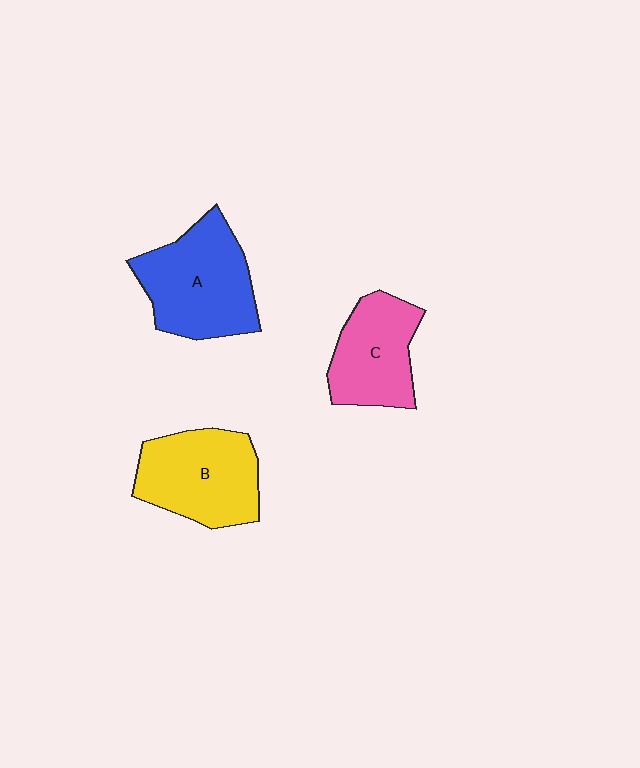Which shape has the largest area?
Shape A (blue).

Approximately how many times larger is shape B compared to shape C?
Approximately 1.2 times.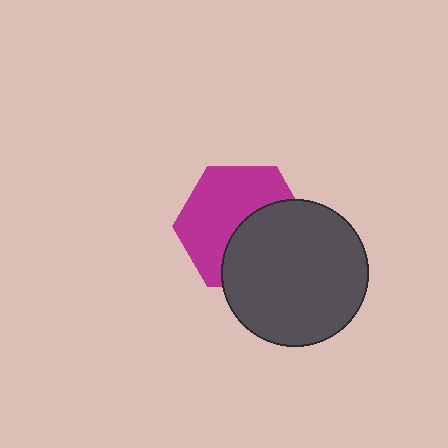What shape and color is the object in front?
The object in front is a dark gray circle.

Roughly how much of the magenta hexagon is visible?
About half of it is visible (roughly 57%).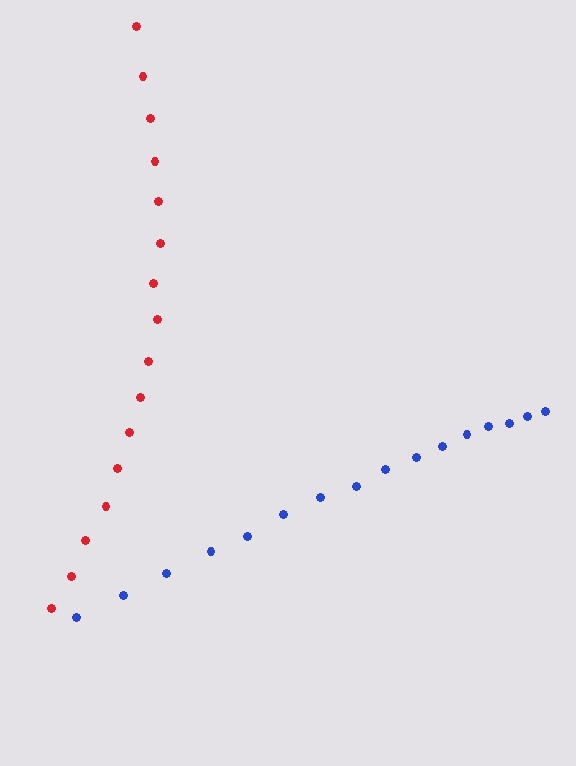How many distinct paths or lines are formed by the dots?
There are 2 distinct paths.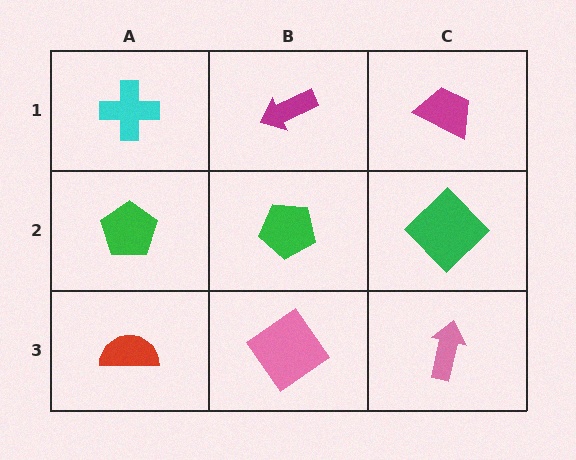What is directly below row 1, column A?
A green pentagon.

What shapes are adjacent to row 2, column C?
A magenta trapezoid (row 1, column C), a pink arrow (row 3, column C), a green pentagon (row 2, column B).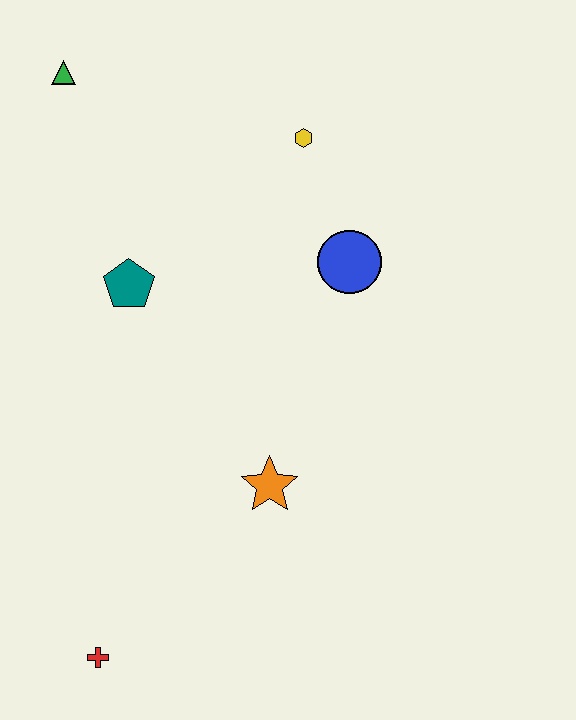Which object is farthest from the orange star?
The green triangle is farthest from the orange star.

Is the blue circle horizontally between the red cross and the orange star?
No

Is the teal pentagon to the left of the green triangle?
No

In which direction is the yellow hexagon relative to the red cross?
The yellow hexagon is above the red cross.